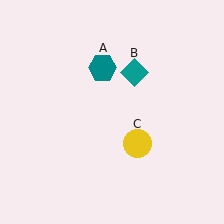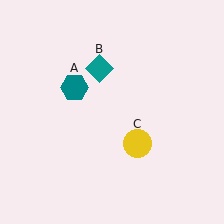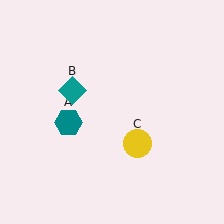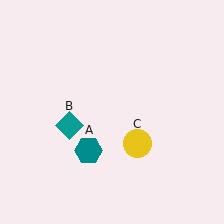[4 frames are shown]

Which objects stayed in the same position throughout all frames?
Yellow circle (object C) remained stationary.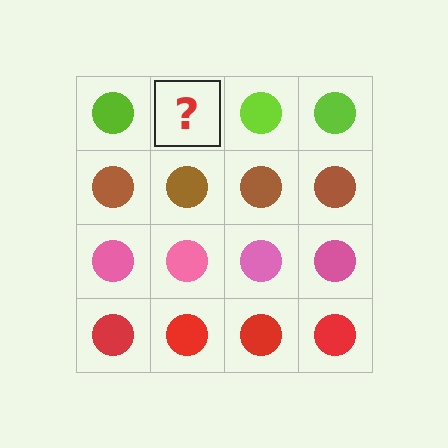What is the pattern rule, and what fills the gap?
The rule is that each row has a consistent color. The gap should be filled with a lime circle.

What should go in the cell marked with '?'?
The missing cell should contain a lime circle.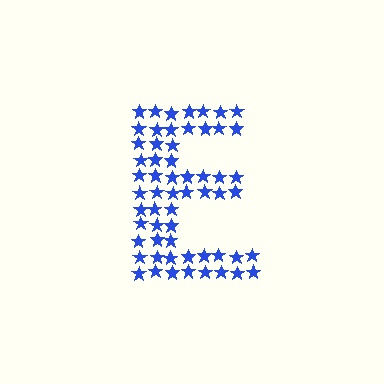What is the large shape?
The large shape is the letter E.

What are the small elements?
The small elements are stars.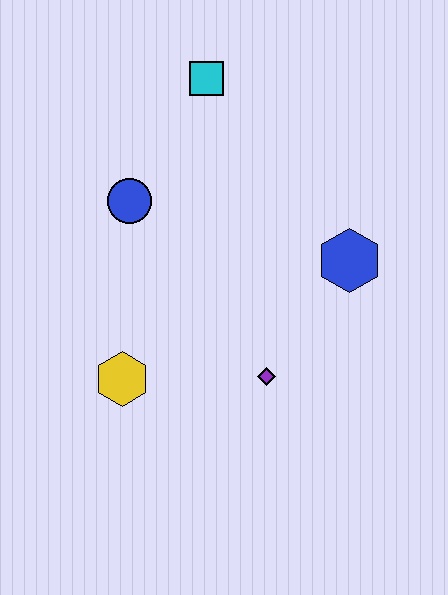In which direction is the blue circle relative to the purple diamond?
The blue circle is above the purple diamond.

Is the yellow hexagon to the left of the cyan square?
Yes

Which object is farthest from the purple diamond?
The cyan square is farthest from the purple diamond.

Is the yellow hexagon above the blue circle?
No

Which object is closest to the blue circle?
The cyan square is closest to the blue circle.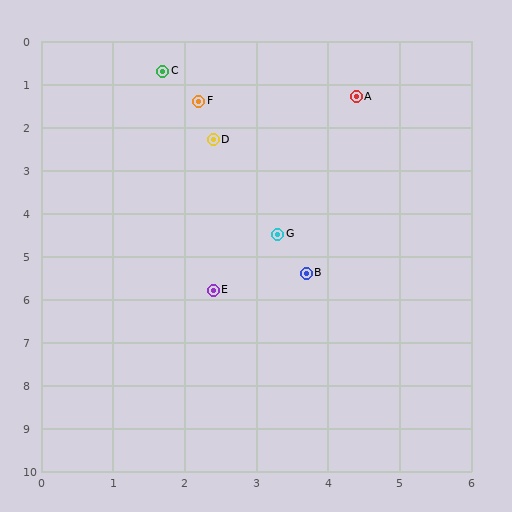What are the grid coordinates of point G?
Point G is at approximately (3.3, 4.5).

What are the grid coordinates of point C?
Point C is at approximately (1.7, 0.7).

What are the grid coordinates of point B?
Point B is at approximately (3.7, 5.4).